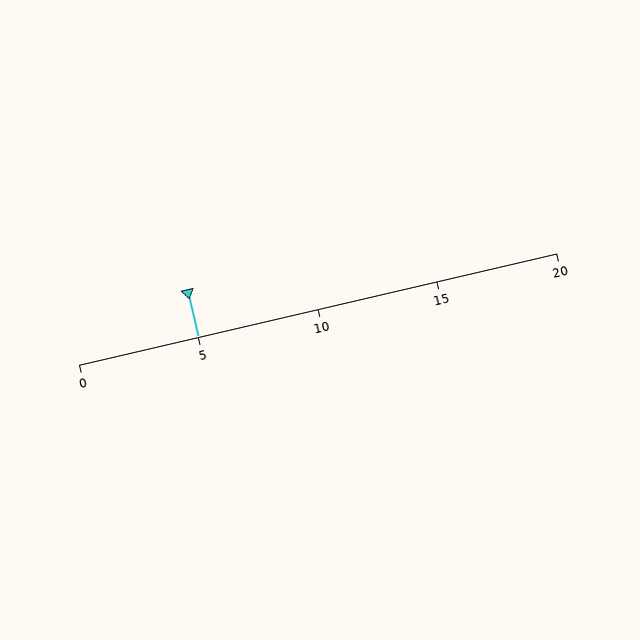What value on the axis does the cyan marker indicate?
The marker indicates approximately 5.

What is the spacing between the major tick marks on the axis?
The major ticks are spaced 5 apart.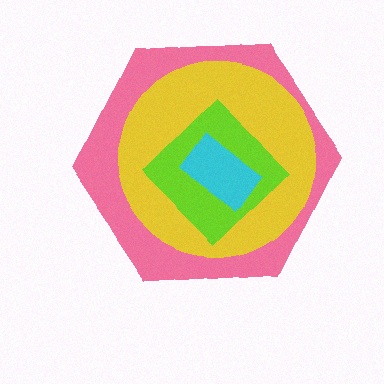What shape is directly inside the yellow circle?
The lime diamond.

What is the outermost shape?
The pink hexagon.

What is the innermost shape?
The cyan rectangle.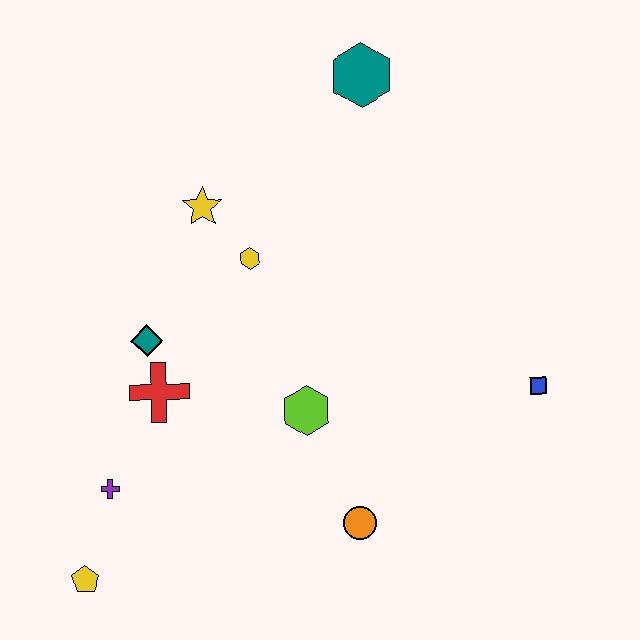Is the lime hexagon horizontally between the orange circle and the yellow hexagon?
Yes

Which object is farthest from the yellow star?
The yellow pentagon is farthest from the yellow star.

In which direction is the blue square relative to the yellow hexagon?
The blue square is to the right of the yellow hexagon.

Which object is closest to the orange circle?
The lime hexagon is closest to the orange circle.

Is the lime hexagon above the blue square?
No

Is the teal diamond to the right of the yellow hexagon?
No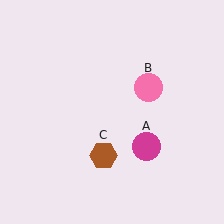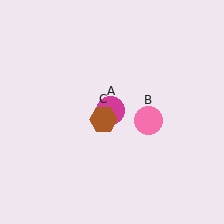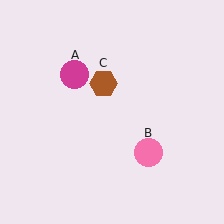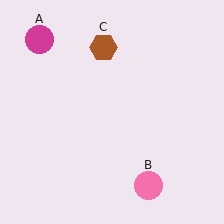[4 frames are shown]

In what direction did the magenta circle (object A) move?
The magenta circle (object A) moved up and to the left.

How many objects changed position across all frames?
3 objects changed position: magenta circle (object A), pink circle (object B), brown hexagon (object C).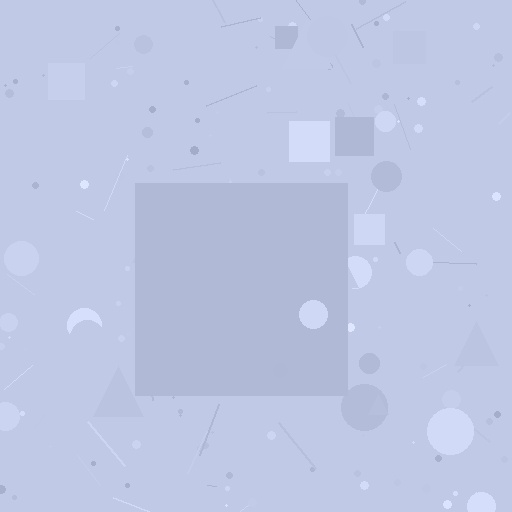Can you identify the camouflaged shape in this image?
The camouflaged shape is a square.